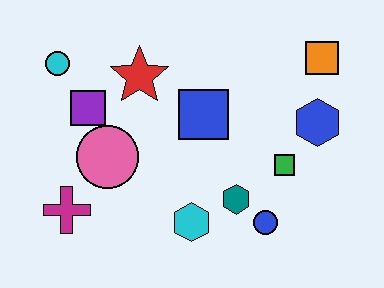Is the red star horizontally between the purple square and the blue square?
Yes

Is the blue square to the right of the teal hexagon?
No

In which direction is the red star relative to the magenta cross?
The red star is above the magenta cross.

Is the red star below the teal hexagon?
No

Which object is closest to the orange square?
The blue hexagon is closest to the orange square.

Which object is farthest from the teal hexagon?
The cyan circle is farthest from the teal hexagon.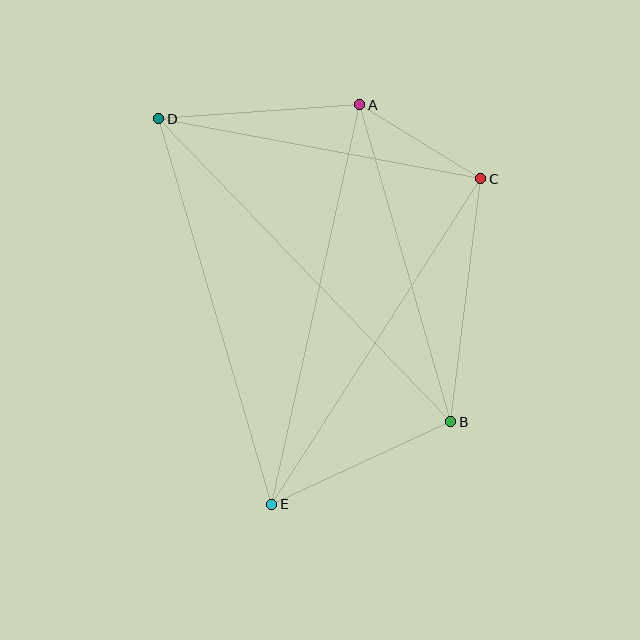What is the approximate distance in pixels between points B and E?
The distance between B and E is approximately 197 pixels.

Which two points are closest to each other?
Points A and C are closest to each other.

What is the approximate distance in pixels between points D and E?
The distance between D and E is approximately 401 pixels.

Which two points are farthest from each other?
Points B and D are farthest from each other.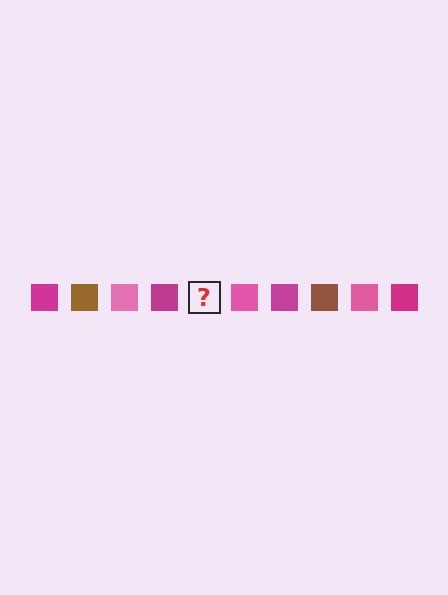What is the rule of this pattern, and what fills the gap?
The rule is that the pattern cycles through magenta, brown, pink squares. The gap should be filled with a brown square.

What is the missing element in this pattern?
The missing element is a brown square.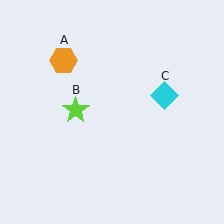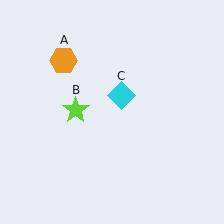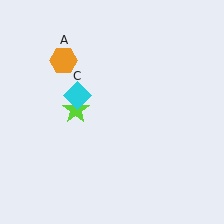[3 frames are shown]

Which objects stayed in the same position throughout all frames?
Orange hexagon (object A) and lime star (object B) remained stationary.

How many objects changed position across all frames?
1 object changed position: cyan diamond (object C).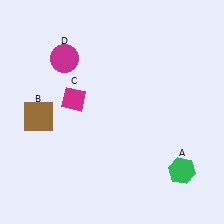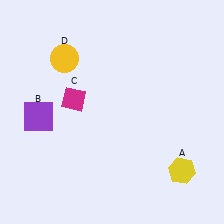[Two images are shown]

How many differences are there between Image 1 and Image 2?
There are 3 differences between the two images.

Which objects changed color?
A changed from green to yellow. B changed from brown to purple. D changed from magenta to yellow.